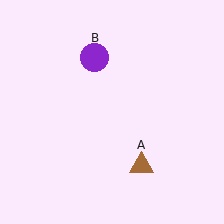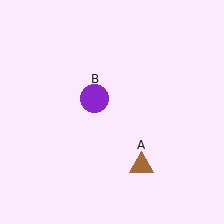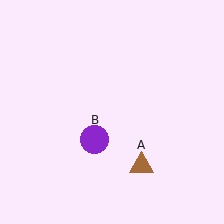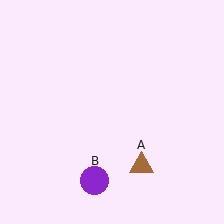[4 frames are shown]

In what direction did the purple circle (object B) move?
The purple circle (object B) moved down.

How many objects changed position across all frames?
1 object changed position: purple circle (object B).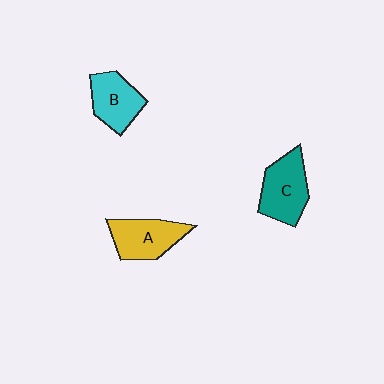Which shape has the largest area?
Shape C (teal).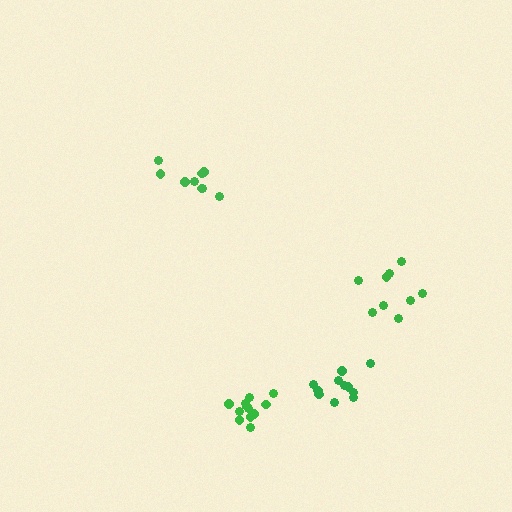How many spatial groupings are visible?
There are 4 spatial groupings.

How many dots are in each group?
Group 1: 12 dots, Group 2: 9 dots, Group 3: 9 dots, Group 4: 11 dots (41 total).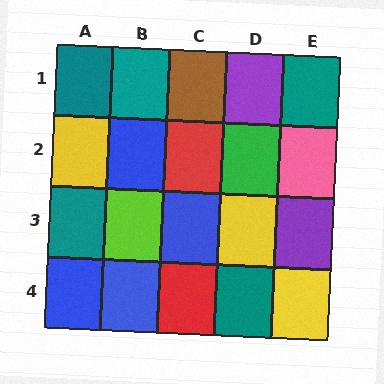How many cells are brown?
1 cell is brown.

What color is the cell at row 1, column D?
Purple.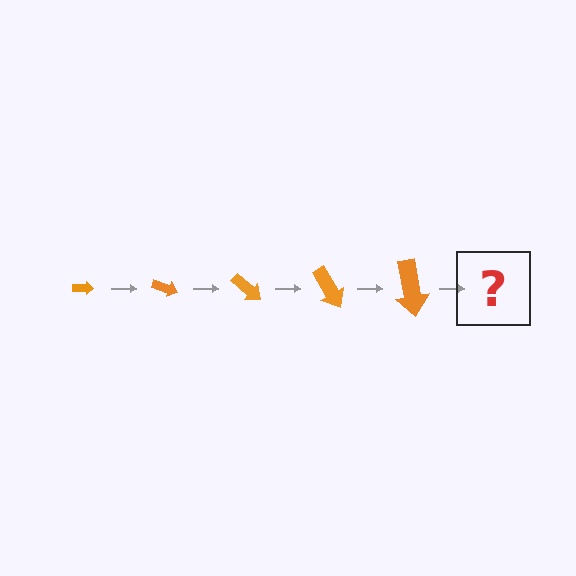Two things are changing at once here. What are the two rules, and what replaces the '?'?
The two rules are that the arrow grows larger each step and it rotates 20 degrees each step. The '?' should be an arrow, larger than the previous one and rotated 100 degrees from the start.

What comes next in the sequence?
The next element should be an arrow, larger than the previous one and rotated 100 degrees from the start.